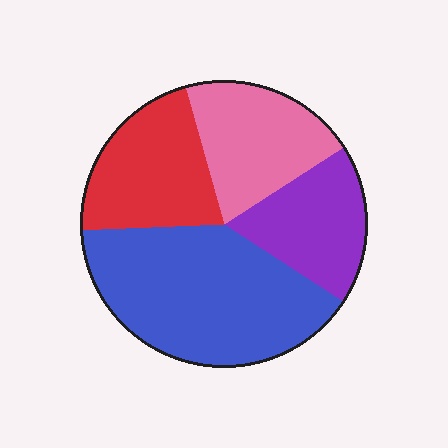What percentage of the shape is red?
Red covers about 20% of the shape.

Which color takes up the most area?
Blue, at roughly 40%.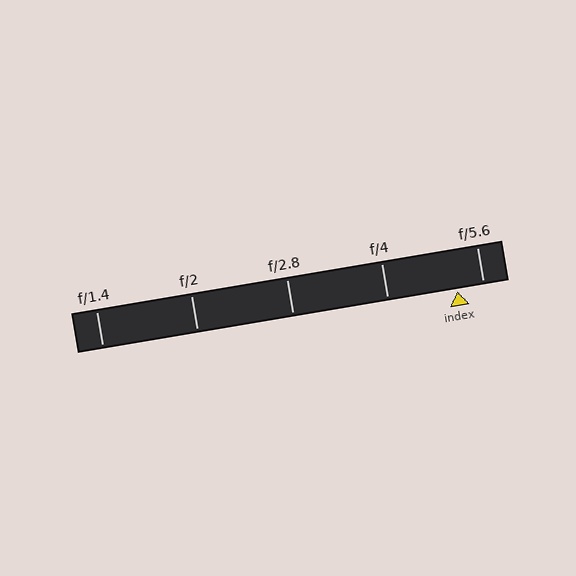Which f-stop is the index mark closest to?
The index mark is closest to f/5.6.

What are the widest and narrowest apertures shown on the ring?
The widest aperture shown is f/1.4 and the narrowest is f/5.6.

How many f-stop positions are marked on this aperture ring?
There are 5 f-stop positions marked.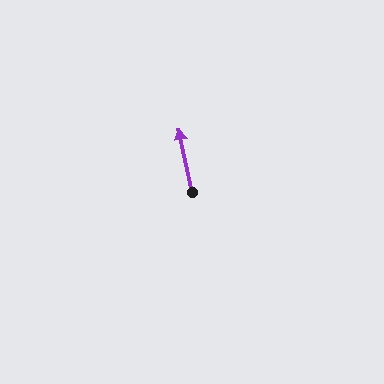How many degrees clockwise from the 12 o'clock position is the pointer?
Approximately 348 degrees.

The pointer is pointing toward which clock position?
Roughly 12 o'clock.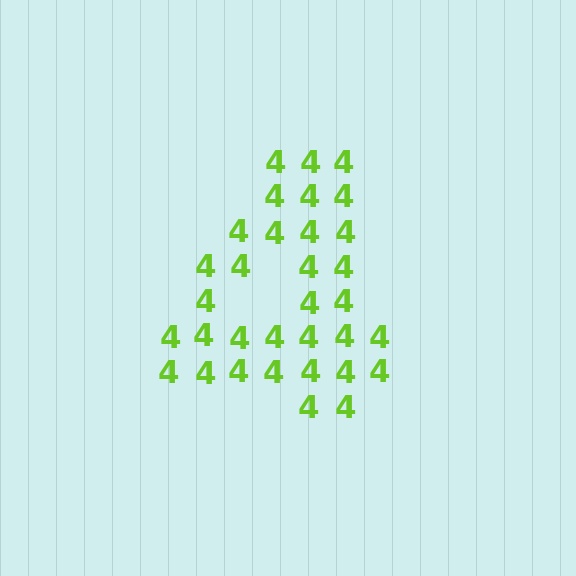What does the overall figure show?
The overall figure shows the digit 4.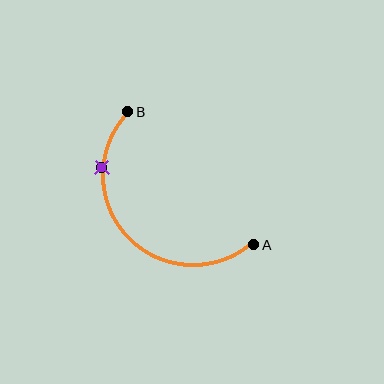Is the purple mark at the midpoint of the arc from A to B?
No. The purple mark lies on the arc but is closer to endpoint B. The arc midpoint would be at the point on the curve equidistant along the arc from both A and B.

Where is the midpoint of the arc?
The arc midpoint is the point on the curve farthest from the straight line joining A and B. It sits below and to the left of that line.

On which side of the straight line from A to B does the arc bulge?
The arc bulges below and to the left of the straight line connecting A and B.